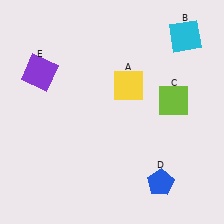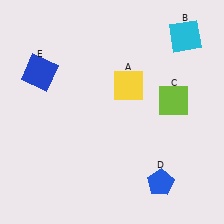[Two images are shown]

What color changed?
The square (E) changed from purple in Image 1 to blue in Image 2.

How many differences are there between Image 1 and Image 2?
There is 1 difference between the two images.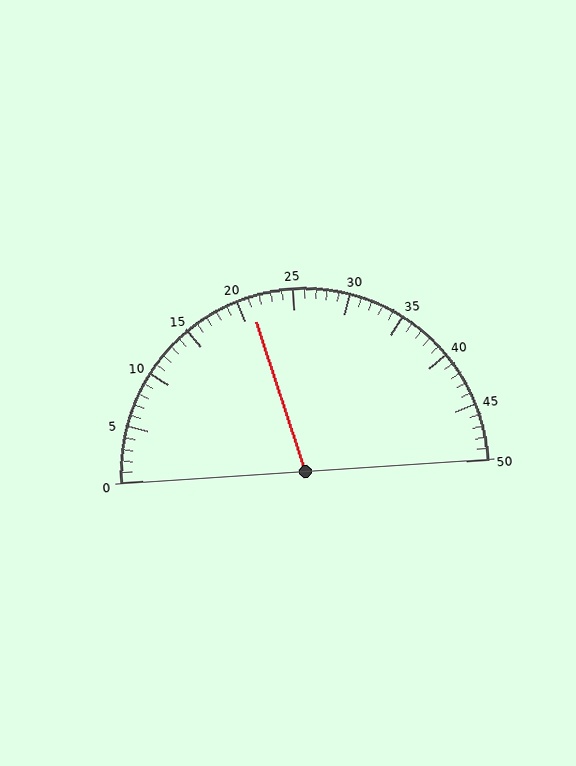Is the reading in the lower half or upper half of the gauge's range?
The reading is in the lower half of the range (0 to 50).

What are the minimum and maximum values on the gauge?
The gauge ranges from 0 to 50.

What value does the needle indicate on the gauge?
The needle indicates approximately 21.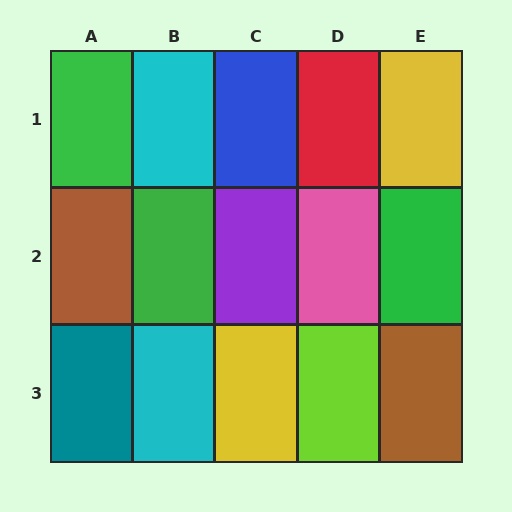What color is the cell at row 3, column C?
Yellow.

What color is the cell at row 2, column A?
Brown.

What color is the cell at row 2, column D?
Pink.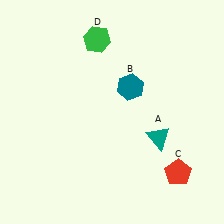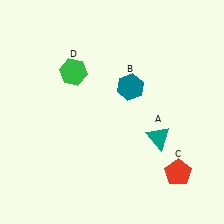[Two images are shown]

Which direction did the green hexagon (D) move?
The green hexagon (D) moved down.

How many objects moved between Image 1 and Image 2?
1 object moved between the two images.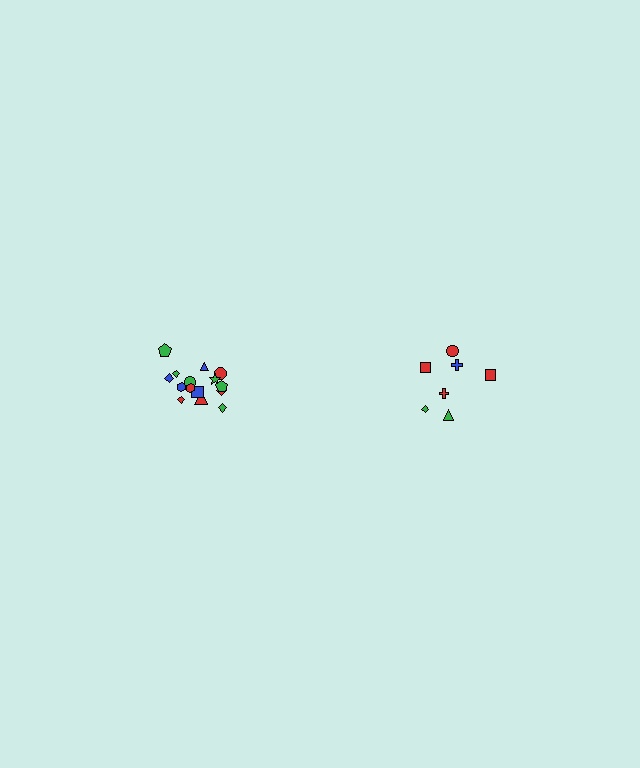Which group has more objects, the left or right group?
The left group.